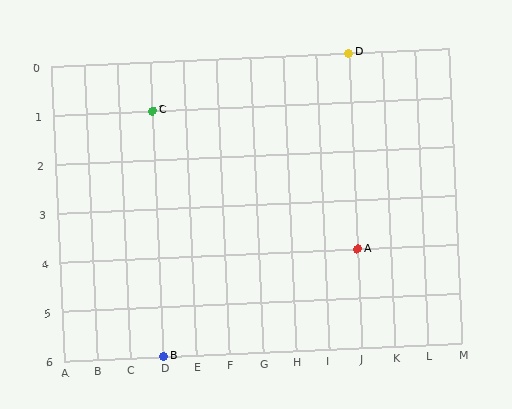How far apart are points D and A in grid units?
Points D and A are 4 rows apart.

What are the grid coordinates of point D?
Point D is at grid coordinates (J, 0).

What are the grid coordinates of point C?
Point C is at grid coordinates (D, 1).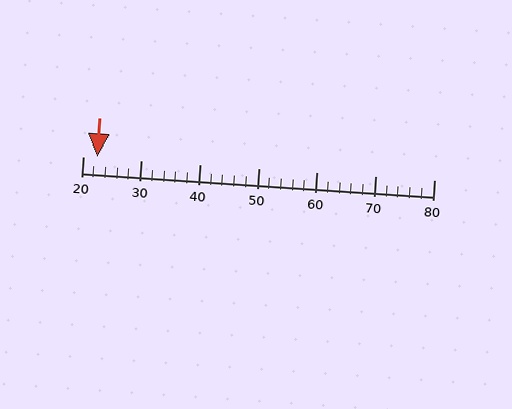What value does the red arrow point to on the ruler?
The red arrow points to approximately 22.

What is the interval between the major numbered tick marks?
The major tick marks are spaced 10 units apart.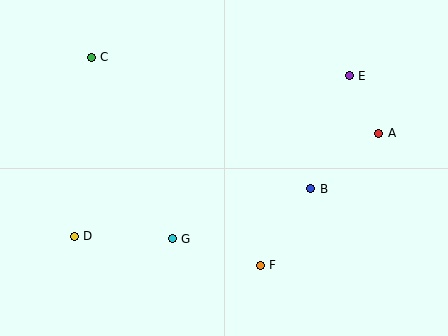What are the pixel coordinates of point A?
Point A is at (379, 134).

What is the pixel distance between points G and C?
The distance between G and C is 199 pixels.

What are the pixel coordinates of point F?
Point F is at (260, 265).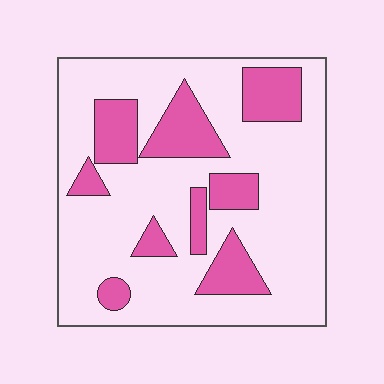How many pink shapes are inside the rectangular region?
9.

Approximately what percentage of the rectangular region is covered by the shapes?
Approximately 25%.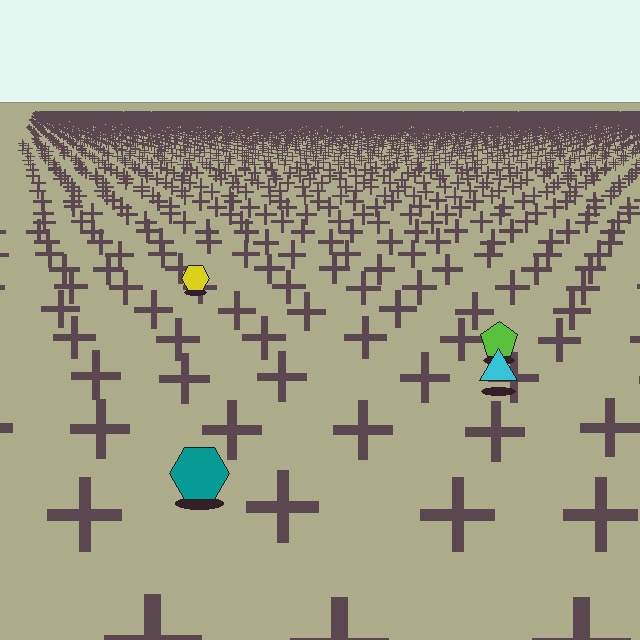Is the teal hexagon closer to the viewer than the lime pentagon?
Yes. The teal hexagon is closer — you can tell from the texture gradient: the ground texture is coarser near it.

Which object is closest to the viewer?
The teal hexagon is closest. The texture marks near it are larger and more spread out.